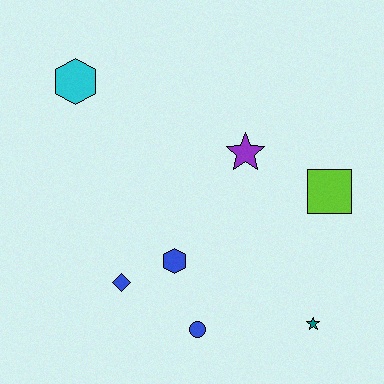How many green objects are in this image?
There are no green objects.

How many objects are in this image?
There are 7 objects.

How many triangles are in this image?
There are no triangles.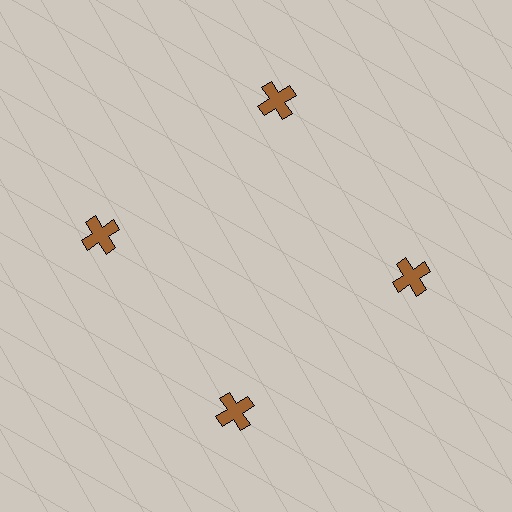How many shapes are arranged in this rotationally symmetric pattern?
There are 4 shapes, arranged in 4 groups of 1.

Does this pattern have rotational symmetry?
Yes, this pattern has 4-fold rotational symmetry. It looks the same after rotating 90 degrees around the center.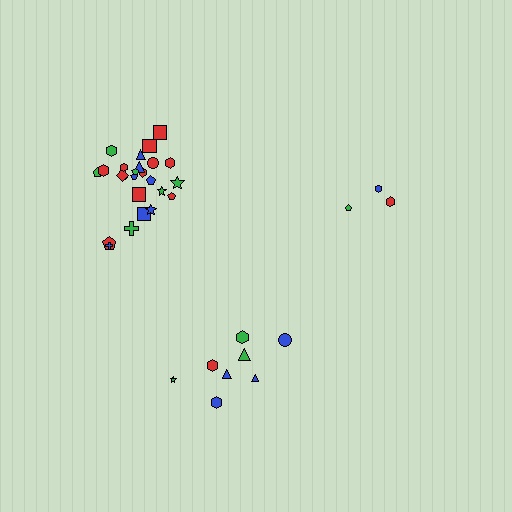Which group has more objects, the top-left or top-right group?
The top-left group.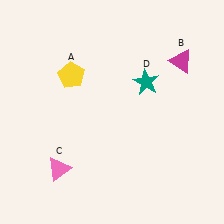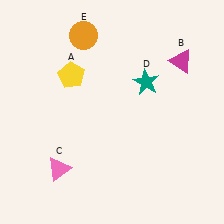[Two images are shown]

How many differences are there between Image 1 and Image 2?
There is 1 difference between the two images.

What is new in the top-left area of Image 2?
An orange circle (E) was added in the top-left area of Image 2.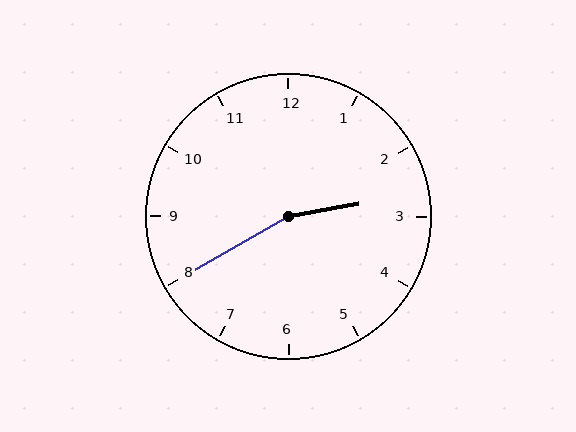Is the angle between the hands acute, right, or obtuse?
It is obtuse.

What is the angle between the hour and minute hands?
Approximately 160 degrees.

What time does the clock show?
2:40.